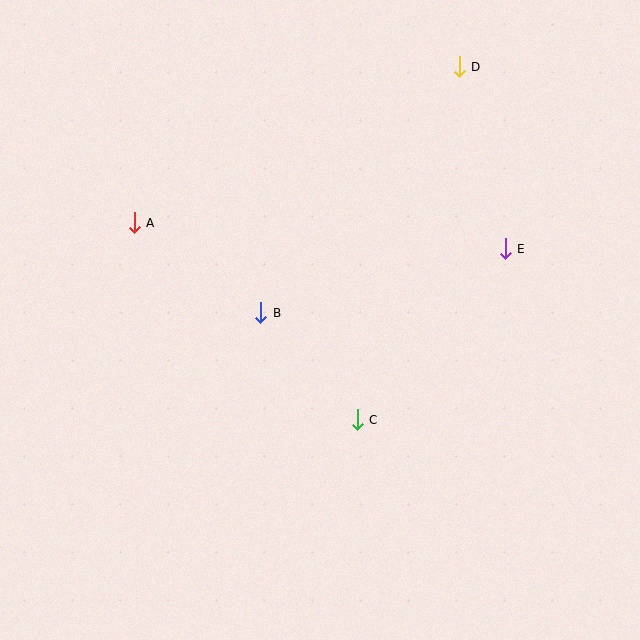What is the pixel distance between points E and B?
The distance between E and B is 253 pixels.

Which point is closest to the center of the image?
Point B at (261, 313) is closest to the center.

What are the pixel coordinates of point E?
Point E is at (505, 249).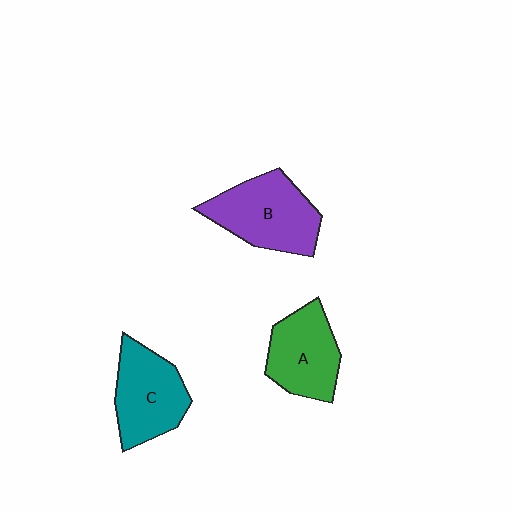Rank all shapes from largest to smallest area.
From largest to smallest: B (purple), C (teal), A (green).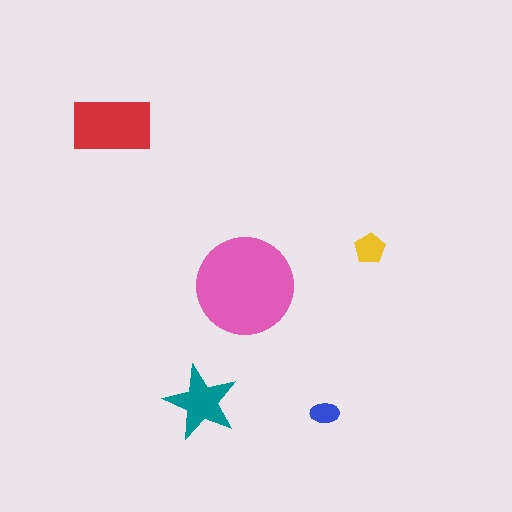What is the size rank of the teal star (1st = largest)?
3rd.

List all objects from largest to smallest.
The pink circle, the red rectangle, the teal star, the yellow pentagon, the blue ellipse.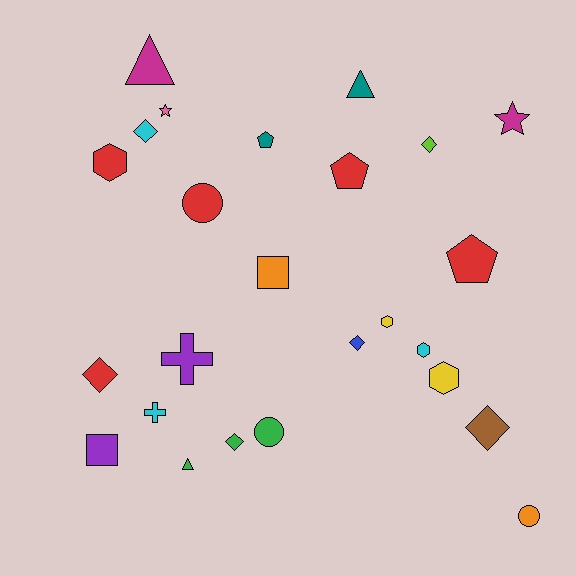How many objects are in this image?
There are 25 objects.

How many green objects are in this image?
There are 3 green objects.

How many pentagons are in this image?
There are 3 pentagons.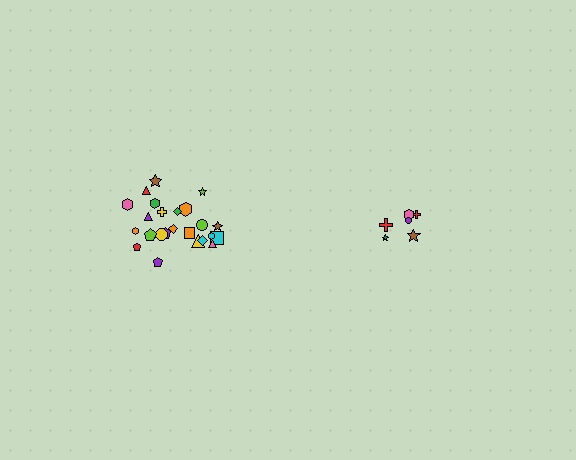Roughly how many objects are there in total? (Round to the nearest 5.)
Roughly 30 objects in total.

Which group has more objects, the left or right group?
The left group.